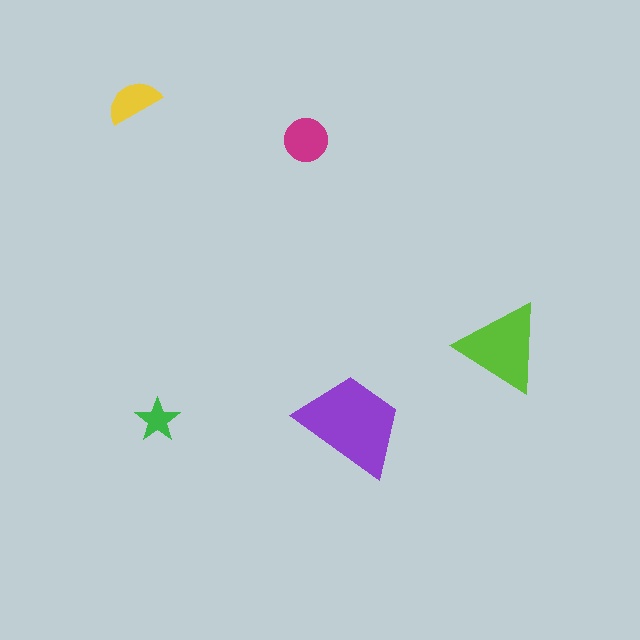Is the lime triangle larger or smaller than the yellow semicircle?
Larger.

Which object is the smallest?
The green star.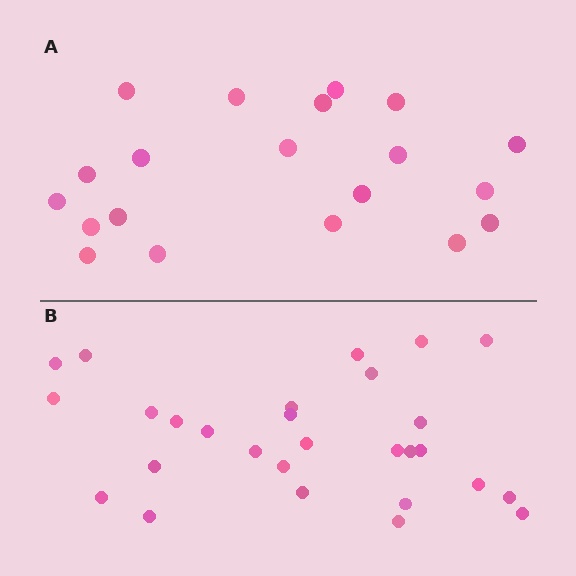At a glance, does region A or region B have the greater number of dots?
Region B (the bottom region) has more dots.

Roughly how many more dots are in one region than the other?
Region B has roughly 8 or so more dots than region A.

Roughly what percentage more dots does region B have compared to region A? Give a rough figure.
About 40% more.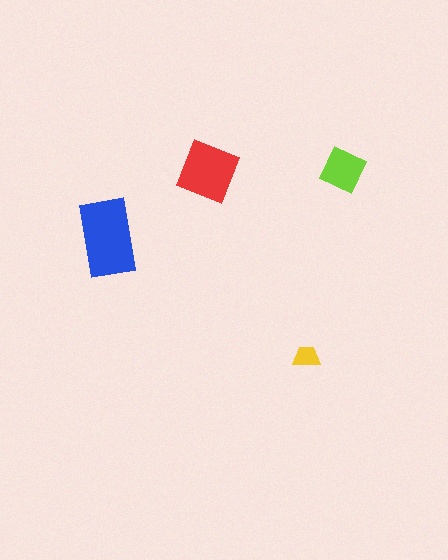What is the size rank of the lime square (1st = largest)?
3rd.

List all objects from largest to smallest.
The blue rectangle, the red diamond, the lime square, the yellow trapezoid.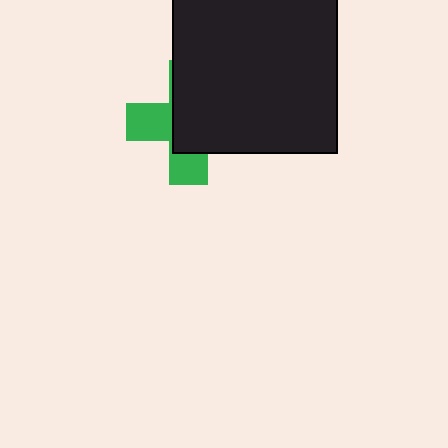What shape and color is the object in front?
The object in front is a black square.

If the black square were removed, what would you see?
You would see the complete green cross.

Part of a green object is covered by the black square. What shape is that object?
It is a cross.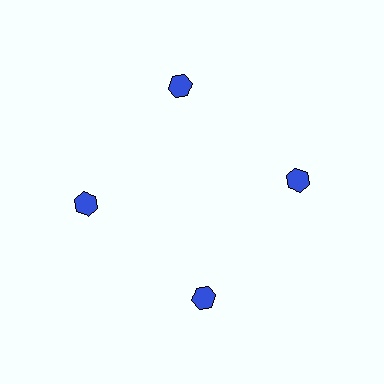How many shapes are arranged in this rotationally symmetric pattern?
There are 4 shapes, arranged in 4 groups of 1.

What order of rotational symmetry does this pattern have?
This pattern has 4-fold rotational symmetry.